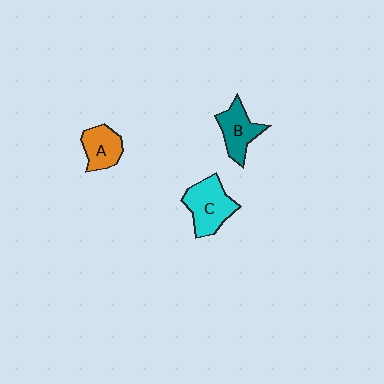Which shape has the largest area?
Shape C (cyan).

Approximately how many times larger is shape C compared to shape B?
Approximately 1.3 times.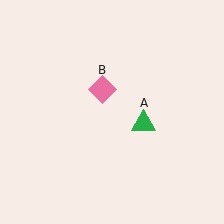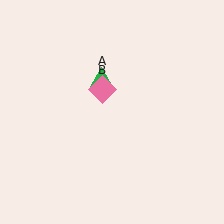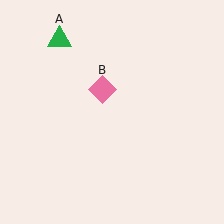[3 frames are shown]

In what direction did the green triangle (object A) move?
The green triangle (object A) moved up and to the left.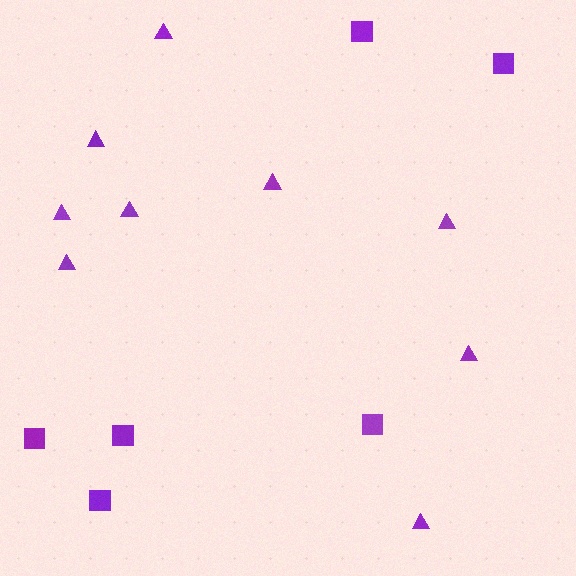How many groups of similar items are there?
There are 2 groups: one group of squares (6) and one group of triangles (9).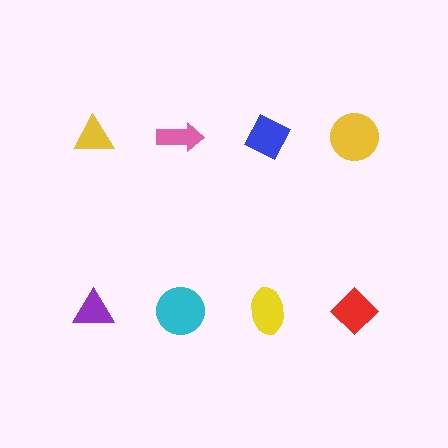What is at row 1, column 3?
A blue diamond.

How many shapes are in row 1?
4 shapes.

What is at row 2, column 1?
A purple triangle.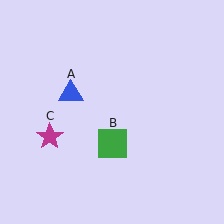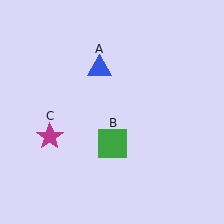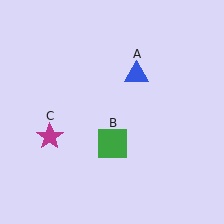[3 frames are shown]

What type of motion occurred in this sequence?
The blue triangle (object A) rotated clockwise around the center of the scene.